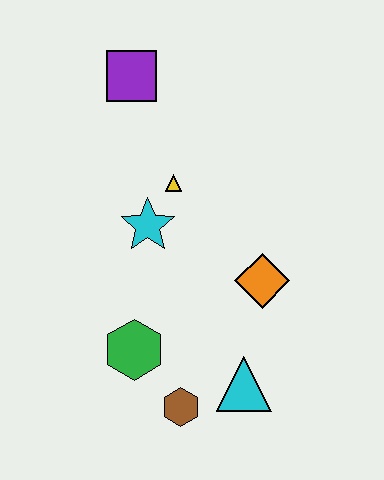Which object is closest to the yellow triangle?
The cyan star is closest to the yellow triangle.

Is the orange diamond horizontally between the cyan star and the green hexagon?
No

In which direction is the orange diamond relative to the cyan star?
The orange diamond is to the right of the cyan star.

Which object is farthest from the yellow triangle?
The brown hexagon is farthest from the yellow triangle.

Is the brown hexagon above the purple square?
No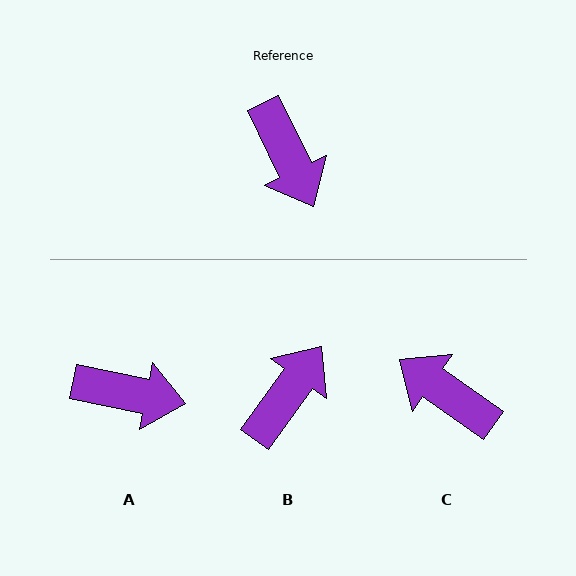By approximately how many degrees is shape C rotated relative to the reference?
Approximately 151 degrees clockwise.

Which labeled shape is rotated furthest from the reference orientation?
C, about 151 degrees away.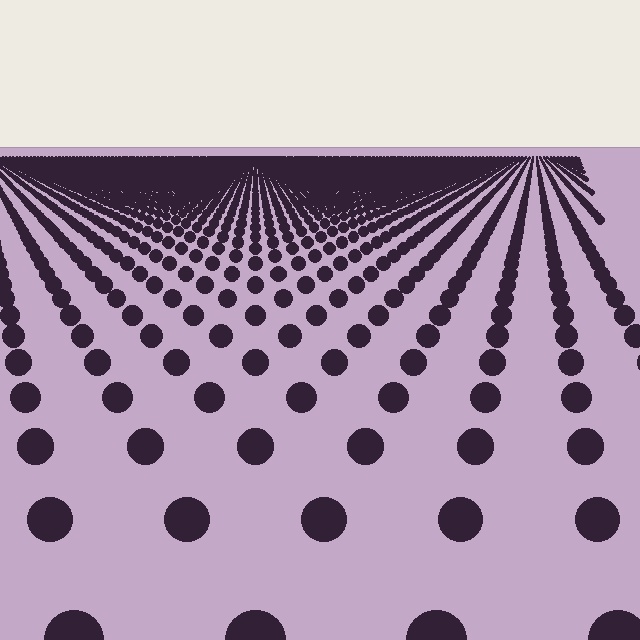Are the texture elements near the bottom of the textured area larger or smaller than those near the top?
Larger. Near the bottom, elements are closer to the viewer and appear at a bigger on-screen size.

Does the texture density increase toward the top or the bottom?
Density increases toward the top.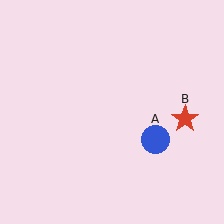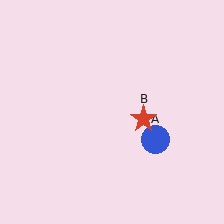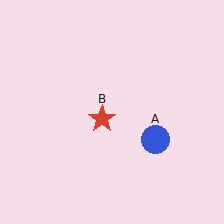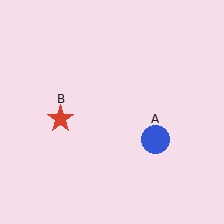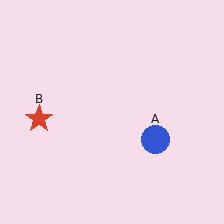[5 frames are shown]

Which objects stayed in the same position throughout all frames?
Blue circle (object A) remained stationary.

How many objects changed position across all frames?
1 object changed position: red star (object B).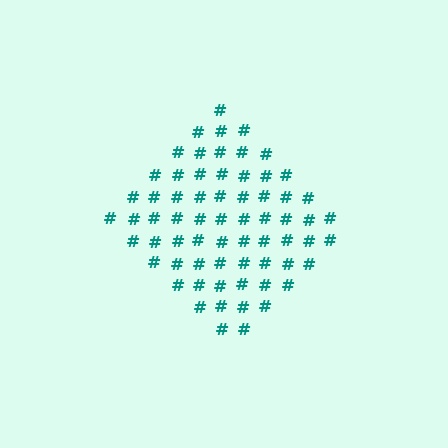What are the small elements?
The small elements are hash symbols.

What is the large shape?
The large shape is a diamond.